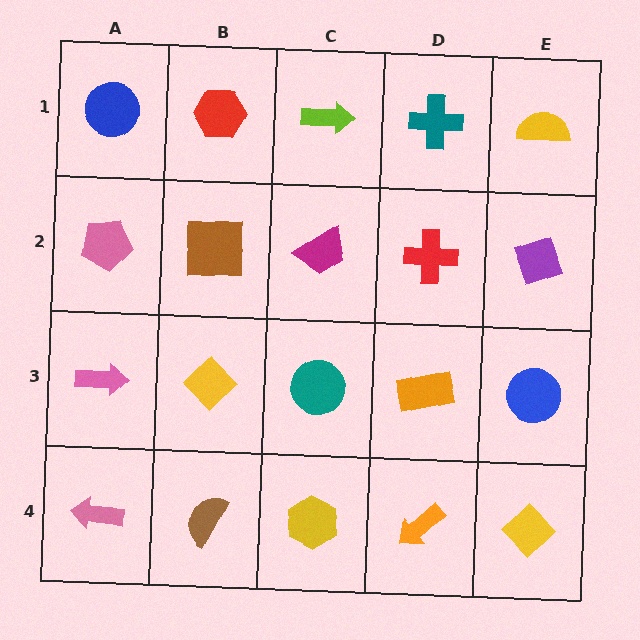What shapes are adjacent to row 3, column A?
A pink pentagon (row 2, column A), a pink arrow (row 4, column A), a yellow diamond (row 3, column B).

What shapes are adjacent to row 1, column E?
A purple diamond (row 2, column E), a teal cross (row 1, column D).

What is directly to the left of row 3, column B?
A pink arrow.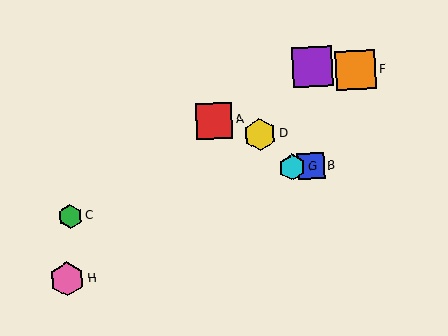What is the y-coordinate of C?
Object C is at y≈216.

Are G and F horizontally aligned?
No, G is at y≈167 and F is at y≈70.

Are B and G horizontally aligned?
Yes, both are at y≈166.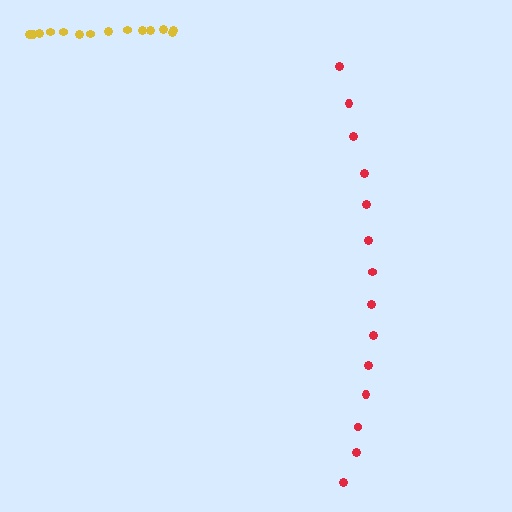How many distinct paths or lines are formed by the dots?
There are 2 distinct paths.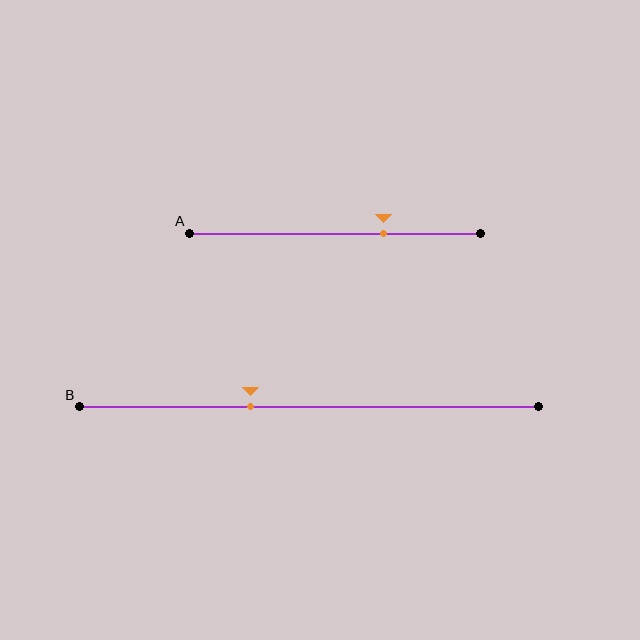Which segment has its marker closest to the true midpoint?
Segment B has its marker closest to the true midpoint.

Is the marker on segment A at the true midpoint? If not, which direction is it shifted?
No, the marker on segment A is shifted to the right by about 17% of the segment length.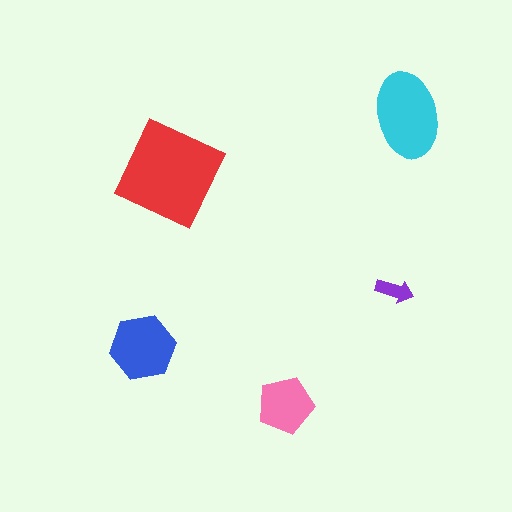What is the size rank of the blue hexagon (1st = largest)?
3rd.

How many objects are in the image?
There are 5 objects in the image.